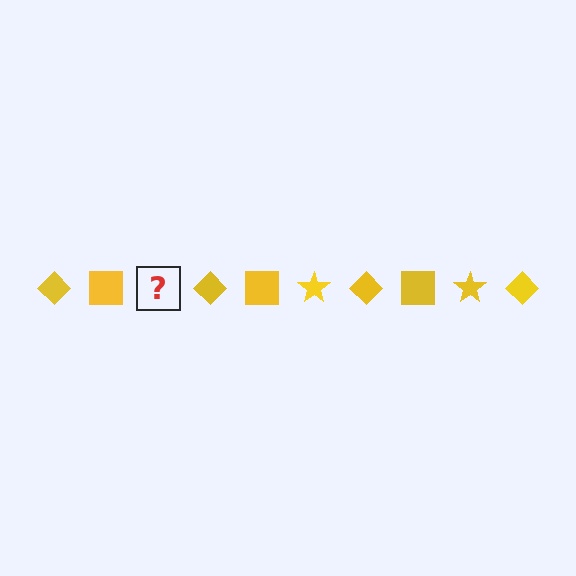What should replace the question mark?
The question mark should be replaced with a yellow star.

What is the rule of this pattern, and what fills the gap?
The rule is that the pattern cycles through diamond, square, star shapes in yellow. The gap should be filled with a yellow star.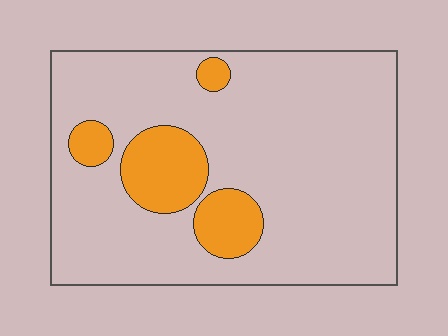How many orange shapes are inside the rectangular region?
4.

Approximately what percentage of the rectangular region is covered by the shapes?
Approximately 15%.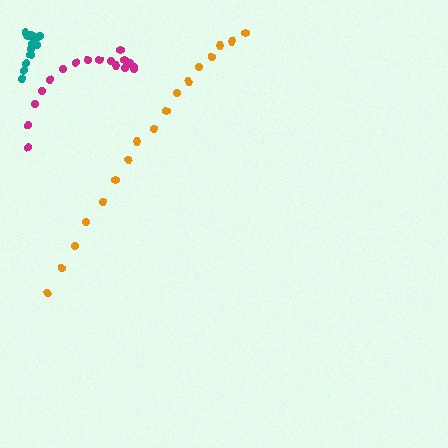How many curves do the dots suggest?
There are 3 distinct paths.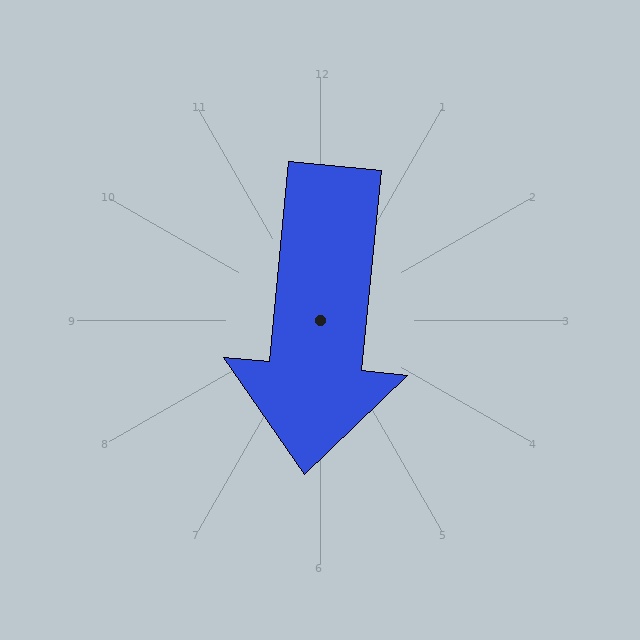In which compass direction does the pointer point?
South.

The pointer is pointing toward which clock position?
Roughly 6 o'clock.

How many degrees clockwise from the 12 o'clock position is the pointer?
Approximately 186 degrees.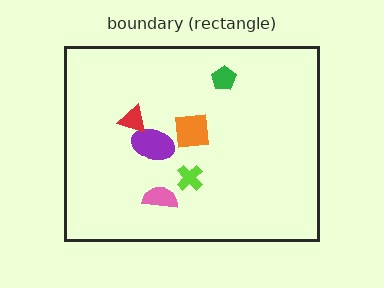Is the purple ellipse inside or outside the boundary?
Inside.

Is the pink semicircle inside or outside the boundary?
Inside.